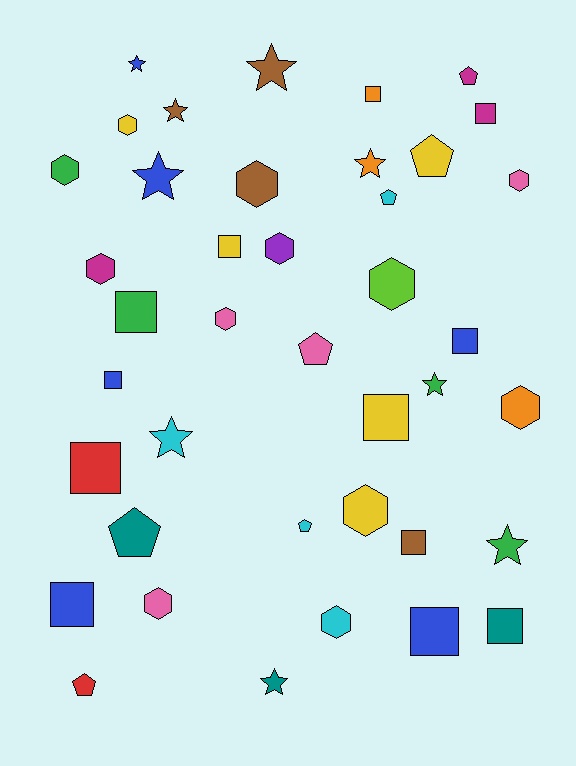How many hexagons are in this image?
There are 12 hexagons.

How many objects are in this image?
There are 40 objects.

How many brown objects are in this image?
There are 4 brown objects.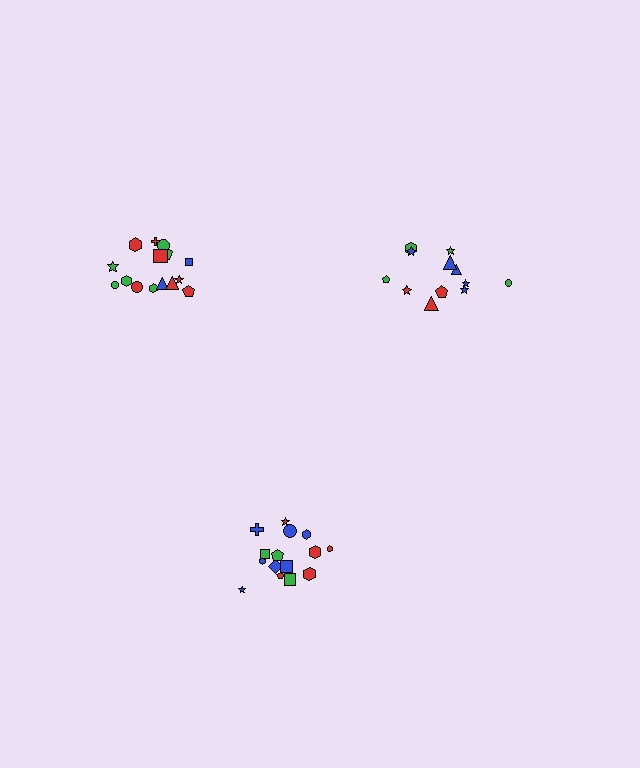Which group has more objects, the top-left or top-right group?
The top-left group.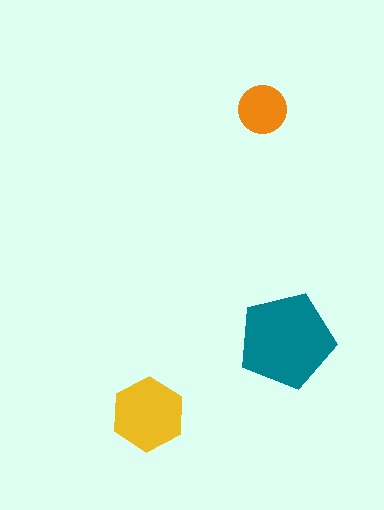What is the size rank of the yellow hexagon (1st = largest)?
2nd.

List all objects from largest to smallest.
The teal pentagon, the yellow hexagon, the orange circle.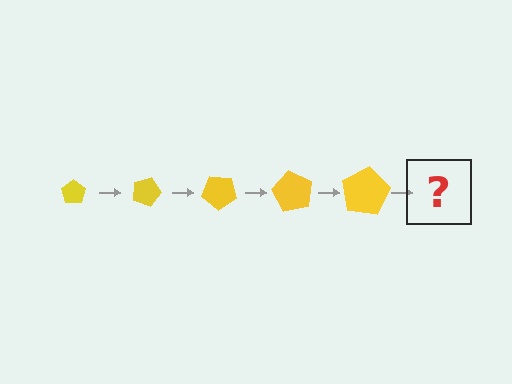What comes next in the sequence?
The next element should be a pentagon, larger than the previous one and rotated 100 degrees from the start.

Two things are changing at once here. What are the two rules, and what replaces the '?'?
The two rules are that the pentagon grows larger each step and it rotates 20 degrees each step. The '?' should be a pentagon, larger than the previous one and rotated 100 degrees from the start.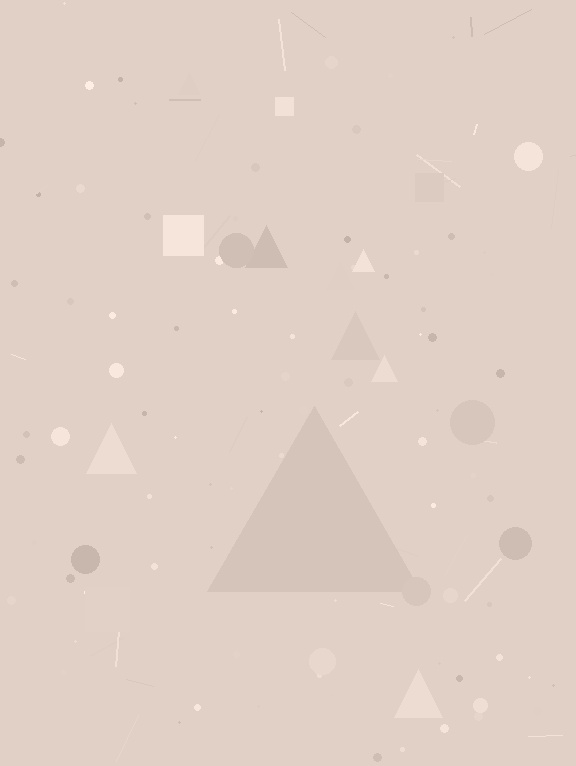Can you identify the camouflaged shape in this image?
The camouflaged shape is a triangle.